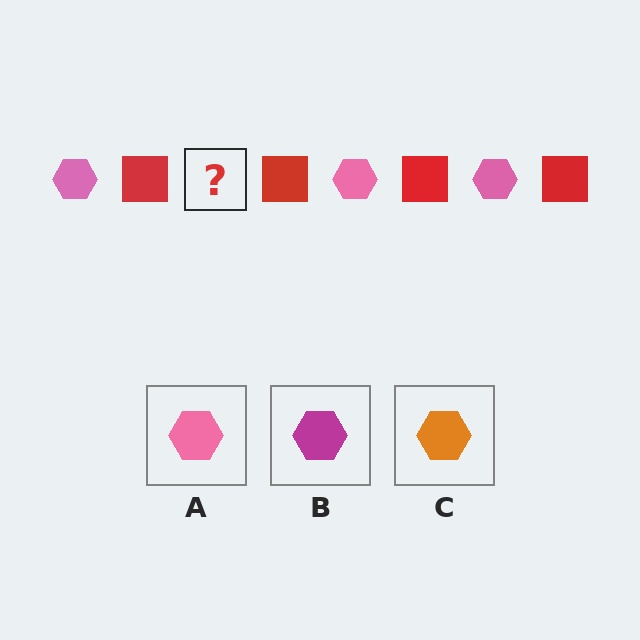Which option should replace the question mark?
Option A.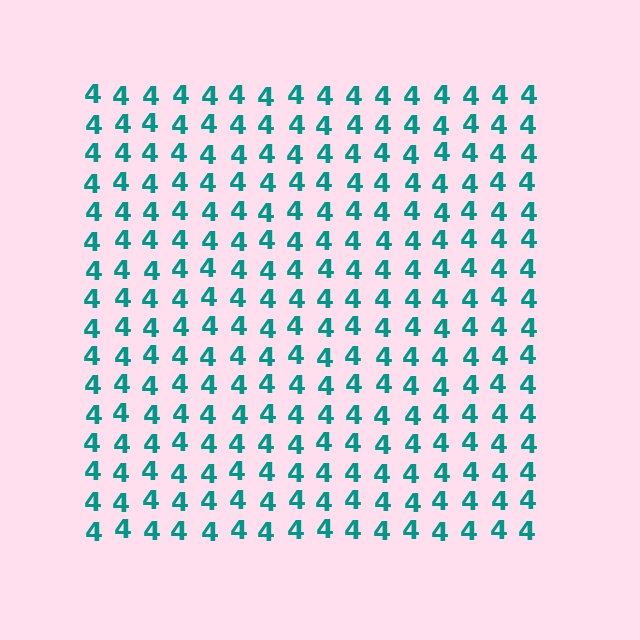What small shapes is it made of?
It is made of small digit 4's.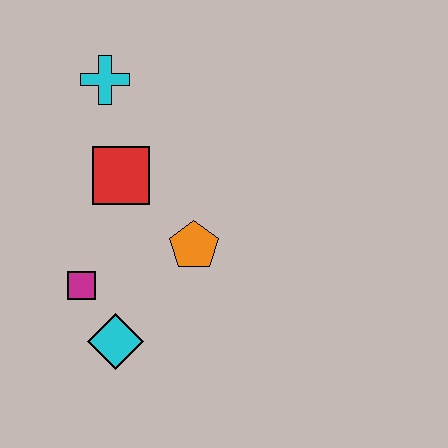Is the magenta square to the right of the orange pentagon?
No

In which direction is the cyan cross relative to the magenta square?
The cyan cross is above the magenta square.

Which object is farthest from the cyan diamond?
The cyan cross is farthest from the cyan diamond.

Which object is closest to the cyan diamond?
The magenta square is closest to the cyan diamond.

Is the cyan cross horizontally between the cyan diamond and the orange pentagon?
No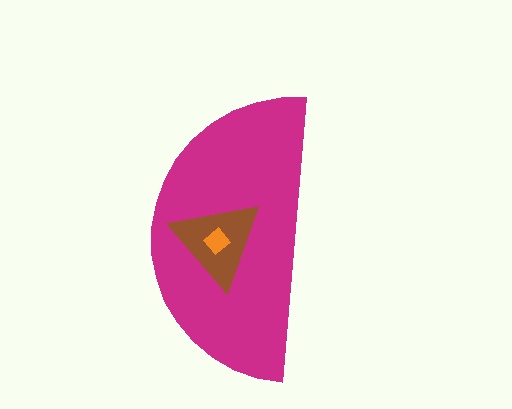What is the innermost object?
The orange diamond.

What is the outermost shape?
The magenta semicircle.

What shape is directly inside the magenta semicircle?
The brown triangle.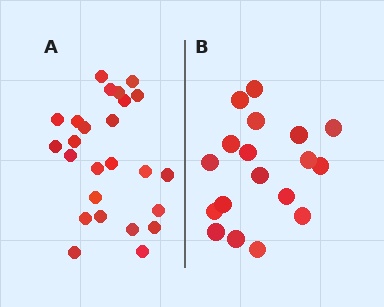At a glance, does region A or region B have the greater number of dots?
Region A (the left region) has more dots.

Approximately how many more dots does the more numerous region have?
Region A has roughly 8 or so more dots than region B.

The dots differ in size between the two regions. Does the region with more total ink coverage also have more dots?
No. Region B has more total ink coverage because its dots are larger, but region A actually contains more individual dots. Total area can be misleading — the number of items is what matters here.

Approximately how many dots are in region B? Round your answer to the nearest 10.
About 20 dots. (The exact count is 18, which rounds to 20.)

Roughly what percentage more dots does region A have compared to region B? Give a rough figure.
About 40% more.